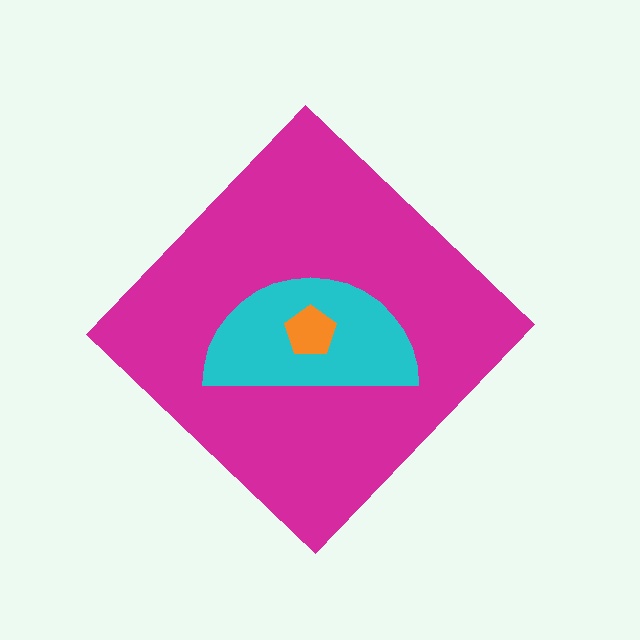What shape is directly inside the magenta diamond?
The cyan semicircle.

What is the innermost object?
The orange pentagon.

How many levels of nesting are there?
3.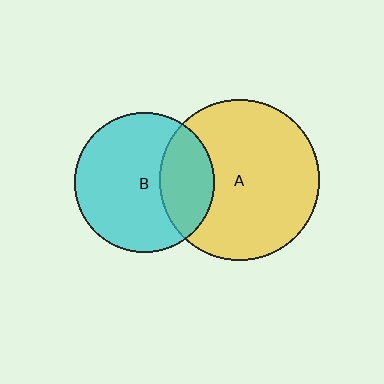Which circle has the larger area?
Circle A (yellow).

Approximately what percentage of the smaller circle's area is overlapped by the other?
Approximately 30%.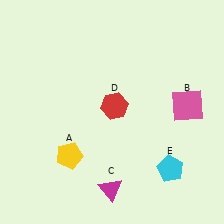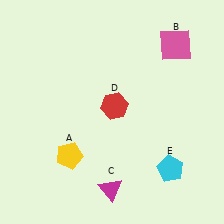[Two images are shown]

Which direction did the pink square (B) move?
The pink square (B) moved up.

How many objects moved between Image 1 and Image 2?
1 object moved between the two images.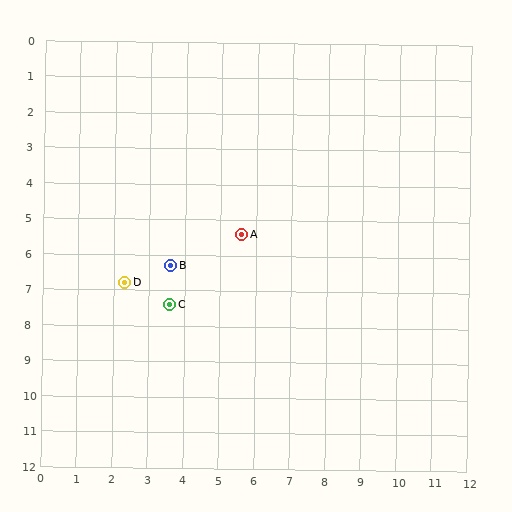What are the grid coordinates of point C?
Point C is at approximately (3.6, 7.4).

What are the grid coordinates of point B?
Point B is at approximately (3.6, 6.3).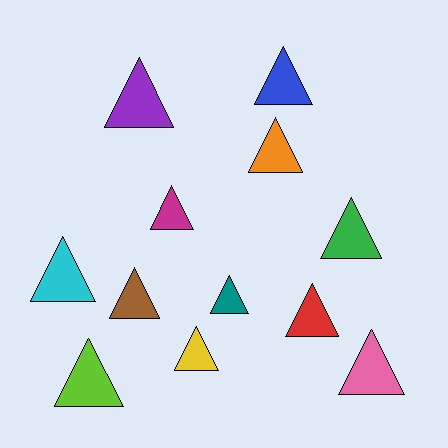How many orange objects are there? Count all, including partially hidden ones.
There is 1 orange object.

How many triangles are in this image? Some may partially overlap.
There are 12 triangles.